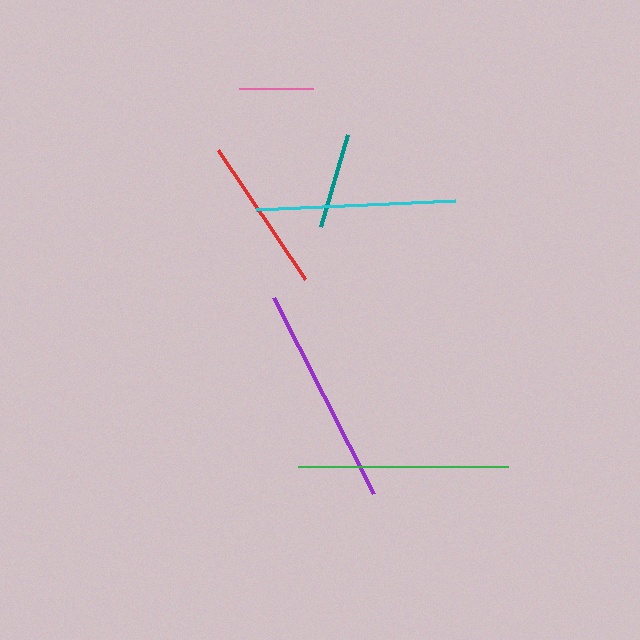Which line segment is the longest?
The purple line is the longest at approximately 220 pixels.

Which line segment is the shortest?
The pink line is the shortest at approximately 75 pixels.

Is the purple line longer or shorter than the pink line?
The purple line is longer than the pink line.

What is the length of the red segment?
The red segment is approximately 156 pixels long.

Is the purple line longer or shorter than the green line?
The purple line is longer than the green line.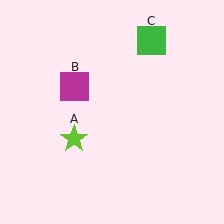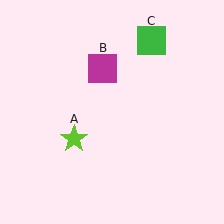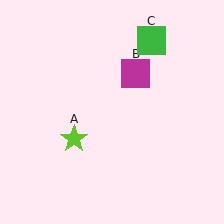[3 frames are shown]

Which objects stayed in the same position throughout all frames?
Lime star (object A) and green square (object C) remained stationary.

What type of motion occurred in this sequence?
The magenta square (object B) rotated clockwise around the center of the scene.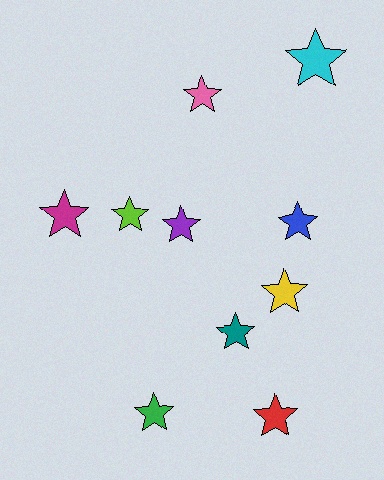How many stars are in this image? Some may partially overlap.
There are 10 stars.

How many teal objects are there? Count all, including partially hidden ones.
There is 1 teal object.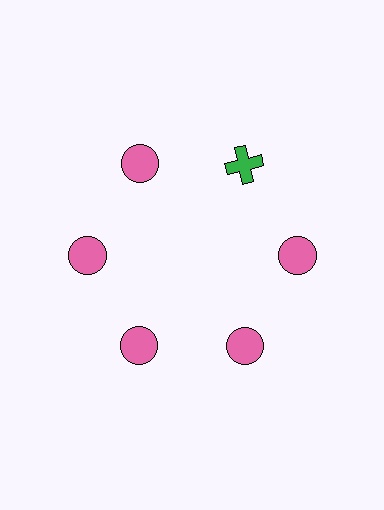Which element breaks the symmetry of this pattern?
The green cross at roughly the 1 o'clock position breaks the symmetry. All other shapes are pink circles.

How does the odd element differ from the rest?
It differs in both color (green instead of pink) and shape (cross instead of circle).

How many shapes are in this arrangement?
There are 6 shapes arranged in a ring pattern.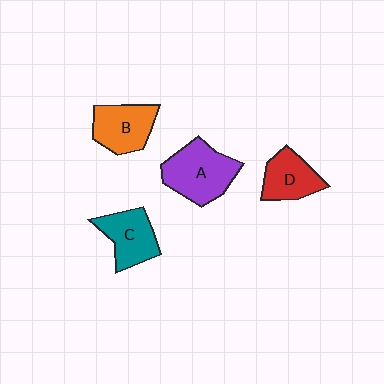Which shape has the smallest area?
Shape D (red).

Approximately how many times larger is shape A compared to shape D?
Approximately 1.5 times.